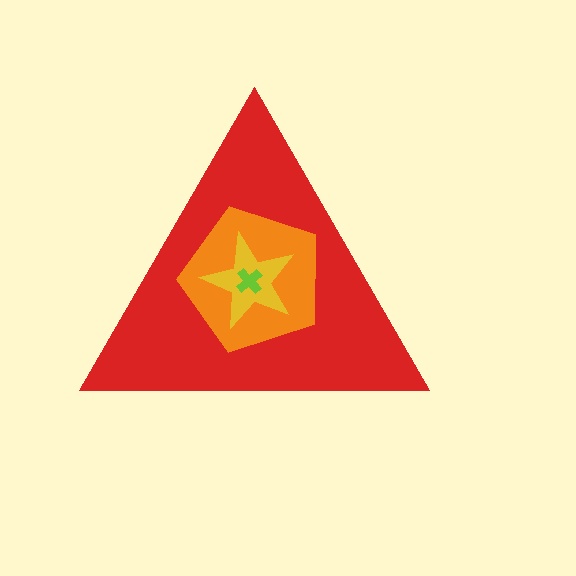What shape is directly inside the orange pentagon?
The yellow star.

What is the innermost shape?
The lime cross.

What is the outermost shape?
The red triangle.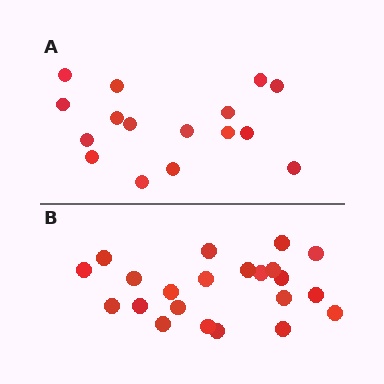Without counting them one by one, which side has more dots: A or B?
Region B (the bottom region) has more dots.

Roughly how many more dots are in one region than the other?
Region B has about 6 more dots than region A.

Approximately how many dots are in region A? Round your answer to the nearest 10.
About 20 dots. (The exact count is 16, which rounds to 20.)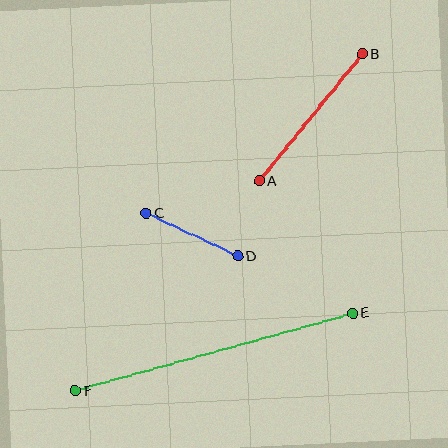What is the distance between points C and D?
The distance is approximately 101 pixels.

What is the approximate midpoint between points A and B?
The midpoint is at approximately (311, 118) pixels.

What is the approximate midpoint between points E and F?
The midpoint is at approximately (214, 352) pixels.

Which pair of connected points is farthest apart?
Points E and F are farthest apart.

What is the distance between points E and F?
The distance is approximately 288 pixels.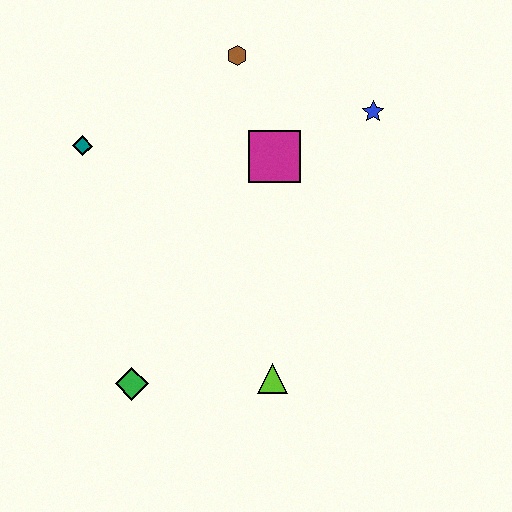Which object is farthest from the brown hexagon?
The green diamond is farthest from the brown hexagon.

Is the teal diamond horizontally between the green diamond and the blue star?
No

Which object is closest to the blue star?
The magenta square is closest to the blue star.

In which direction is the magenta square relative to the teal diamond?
The magenta square is to the right of the teal diamond.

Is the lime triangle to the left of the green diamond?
No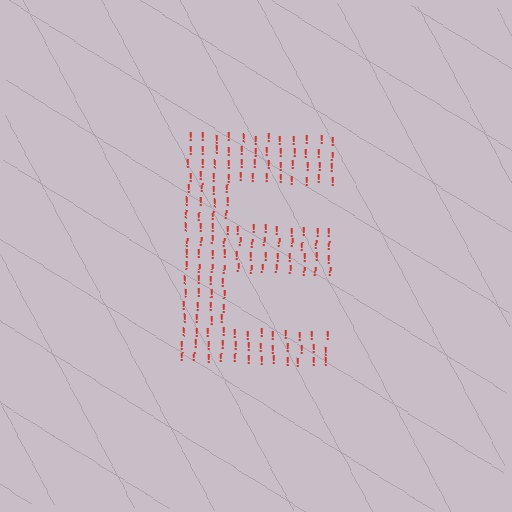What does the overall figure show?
The overall figure shows the letter E.